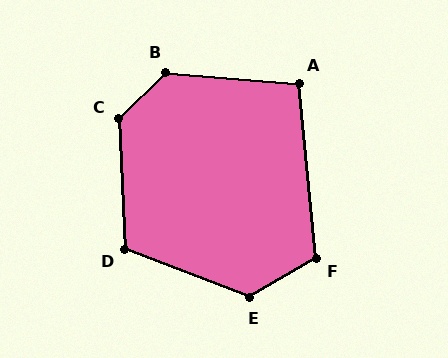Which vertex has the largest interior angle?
C, at approximately 132 degrees.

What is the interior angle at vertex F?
Approximately 115 degrees (obtuse).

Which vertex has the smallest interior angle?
A, at approximately 100 degrees.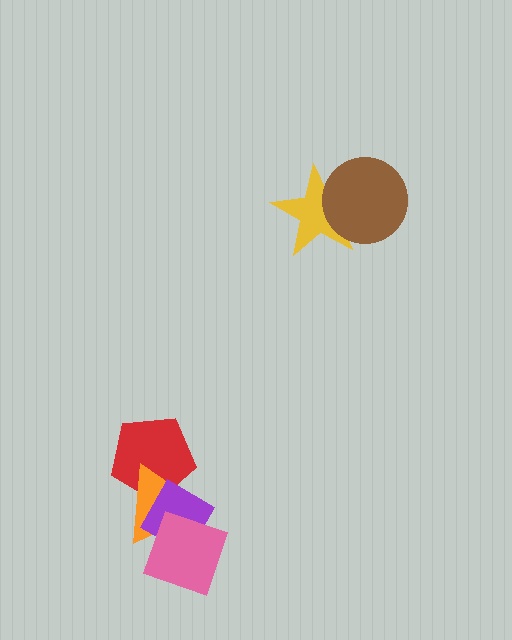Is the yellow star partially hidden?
Yes, it is partially covered by another shape.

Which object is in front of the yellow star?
The brown circle is in front of the yellow star.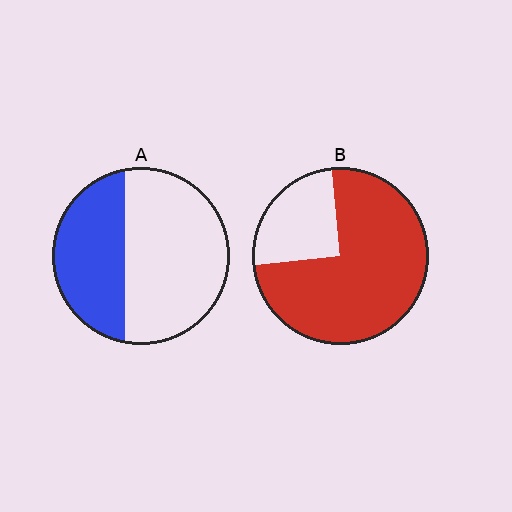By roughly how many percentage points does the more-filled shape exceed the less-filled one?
By roughly 35 percentage points (B over A).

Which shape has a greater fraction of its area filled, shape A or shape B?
Shape B.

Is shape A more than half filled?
No.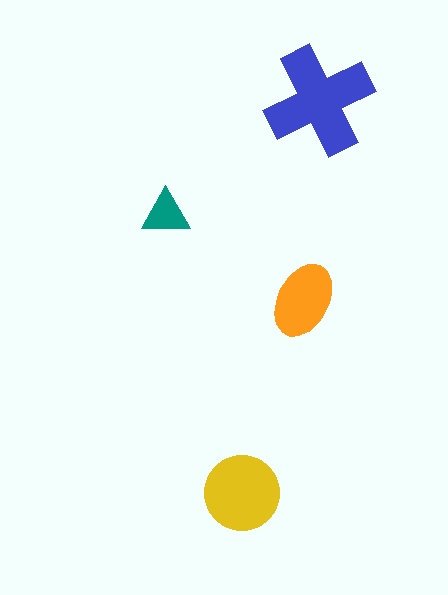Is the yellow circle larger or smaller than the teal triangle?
Larger.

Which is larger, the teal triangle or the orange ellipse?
The orange ellipse.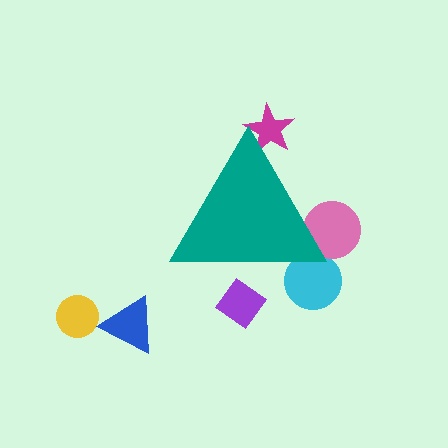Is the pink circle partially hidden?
Yes, the pink circle is partially hidden behind the teal triangle.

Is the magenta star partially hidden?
Yes, the magenta star is partially hidden behind the teal triangle.